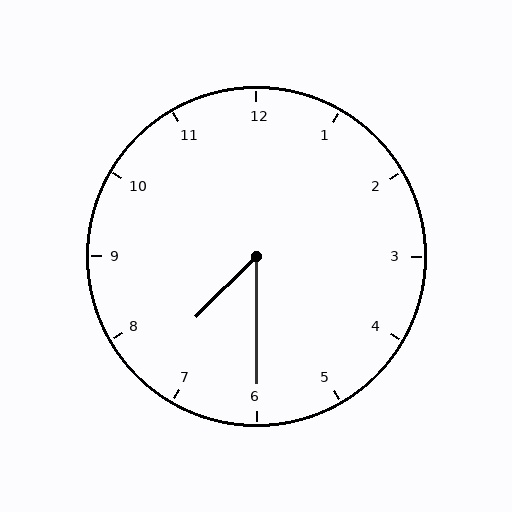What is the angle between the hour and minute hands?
Approximately 45 degrees.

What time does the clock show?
7:30.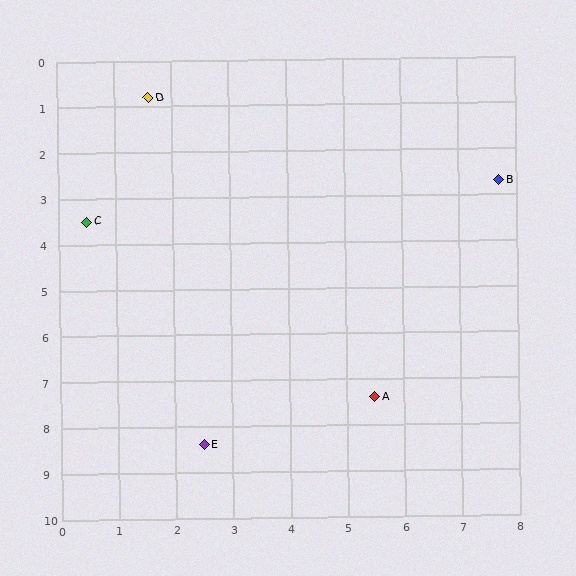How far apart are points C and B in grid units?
Points C and B are about 7.2 grid units apart.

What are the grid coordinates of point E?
Point E is at approximately (2.5, 8.4).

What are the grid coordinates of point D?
Point D is at approximately (1.6, 0.8).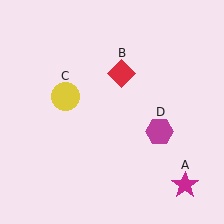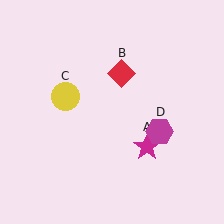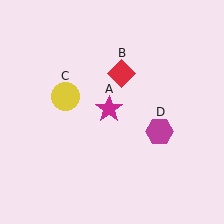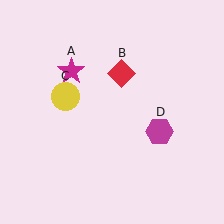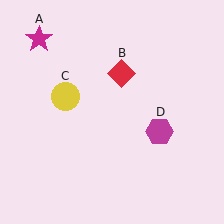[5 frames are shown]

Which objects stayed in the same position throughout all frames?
Red diamond (object B) and yellow circle (object C) and magenta hexagon (object D) remained stationary.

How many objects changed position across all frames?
1 object changed position: magenta star (object A).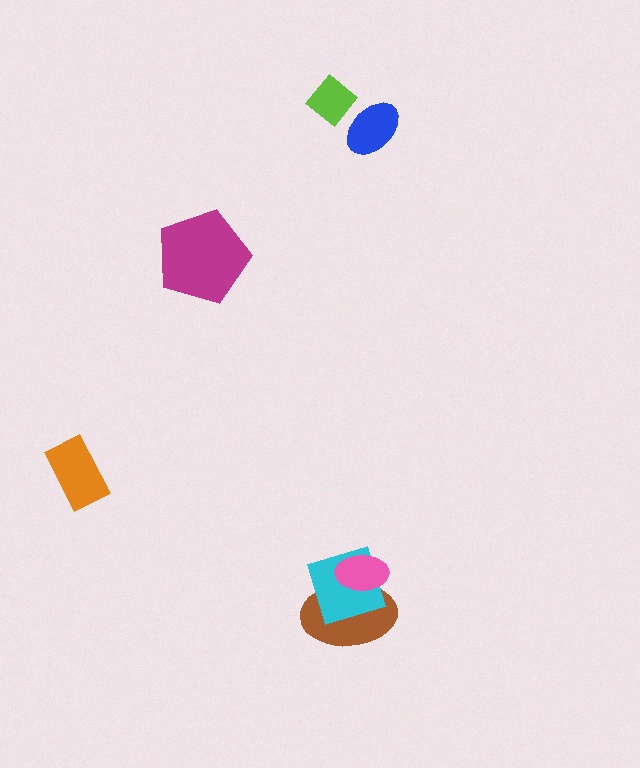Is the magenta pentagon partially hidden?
No, no other shape covers it.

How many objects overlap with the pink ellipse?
2 objects overlap with the pink ellipse.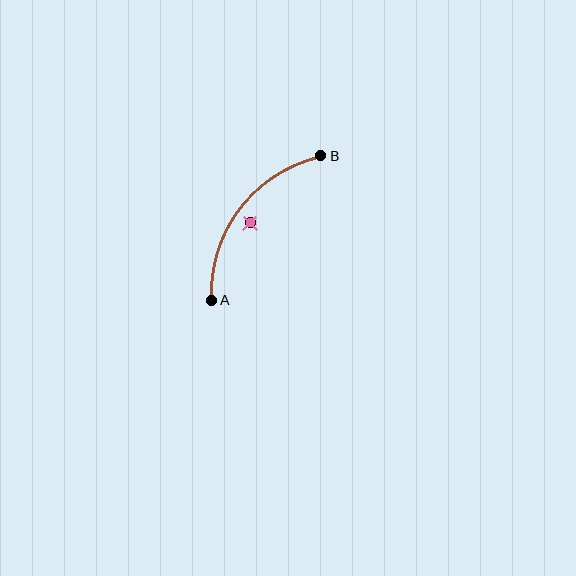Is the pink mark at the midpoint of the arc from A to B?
No — the pink mark does not lie on the arc at all. It sits slightly inside the curve.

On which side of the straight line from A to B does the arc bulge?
The arc bulges above and to the left of the straight line connecting A and B.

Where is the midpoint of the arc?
The arc midpoint is the point on the curve farthest from the straight line joining A and B. It sits above and to the left of that line.